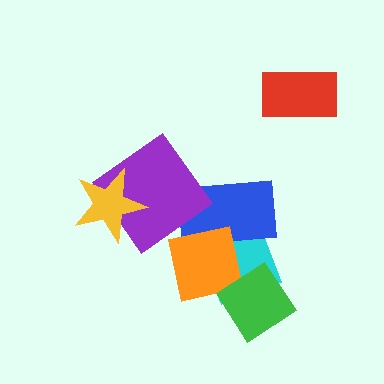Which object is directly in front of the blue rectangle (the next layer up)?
The purple diamond is directly in front of the blue rectangle.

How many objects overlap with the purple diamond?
2 objects overlap with the purple diamond.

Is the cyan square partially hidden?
Yes, it is partially covered by another shape.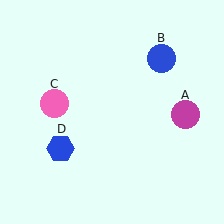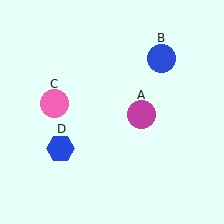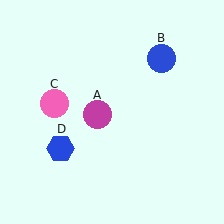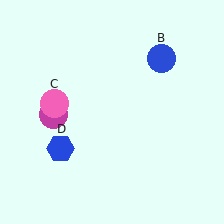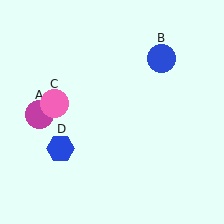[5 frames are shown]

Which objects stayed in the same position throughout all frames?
Blue circle (object B) and pink circle (object C) and blue hexagon (object D) remained stationary.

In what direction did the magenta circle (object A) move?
The magenta circle (object A) moved left.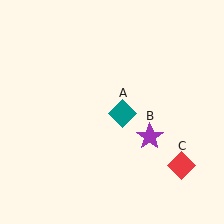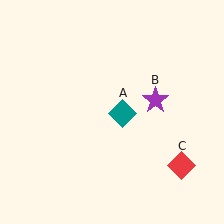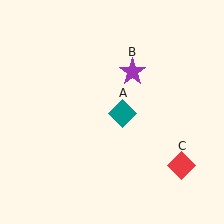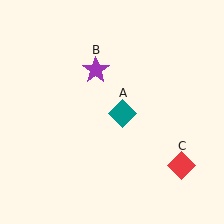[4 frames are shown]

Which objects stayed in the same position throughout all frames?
Teal diamond (object A) and red diamond (object C) remained stationary.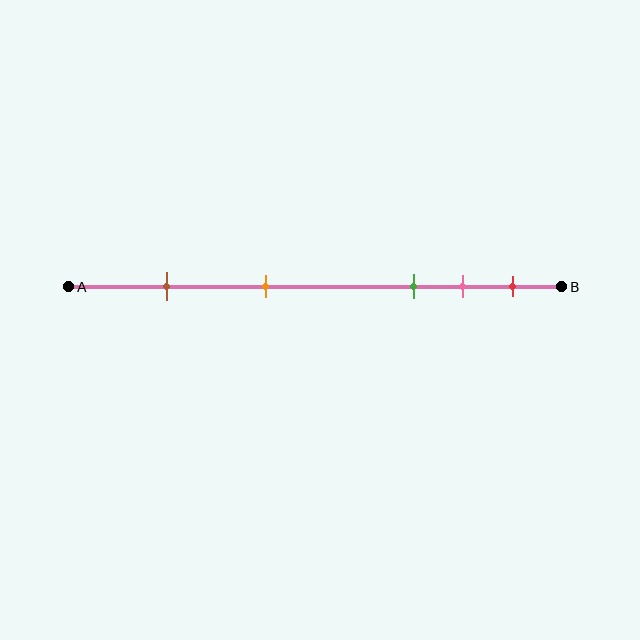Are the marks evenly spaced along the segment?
No, the marks are not evenly spaced.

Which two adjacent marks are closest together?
The pink and red marks are the closest adjacent pair.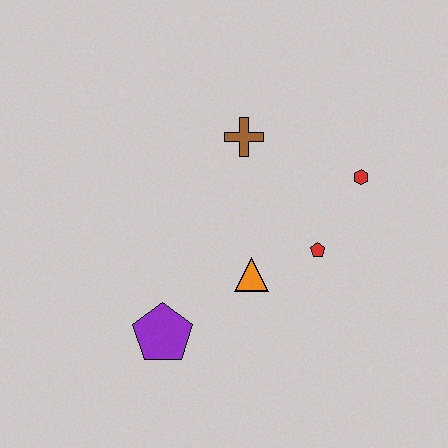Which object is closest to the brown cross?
The red hexagon is closest to the brown cross.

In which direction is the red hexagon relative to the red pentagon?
The red hexagon is above the red pentagon.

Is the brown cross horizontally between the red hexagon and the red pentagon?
No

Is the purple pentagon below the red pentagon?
Yes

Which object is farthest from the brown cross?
The purple pentagon is farthest from the brown cross.